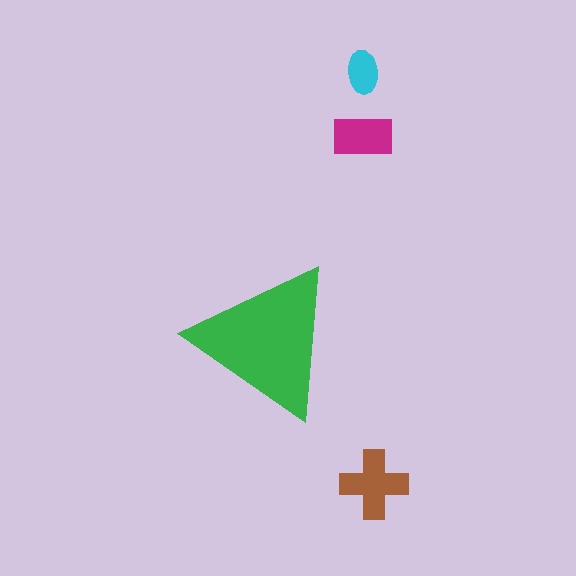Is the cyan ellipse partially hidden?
No, the cyan ellipse is fully visible.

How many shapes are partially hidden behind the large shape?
0 shapes are partially hidden.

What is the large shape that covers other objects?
A green triangle.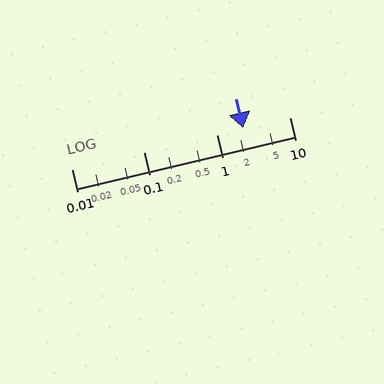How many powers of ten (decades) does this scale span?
The scale spans 3 decades, from 0.01 to 10.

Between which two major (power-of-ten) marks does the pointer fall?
The pointer is between 1 and 10.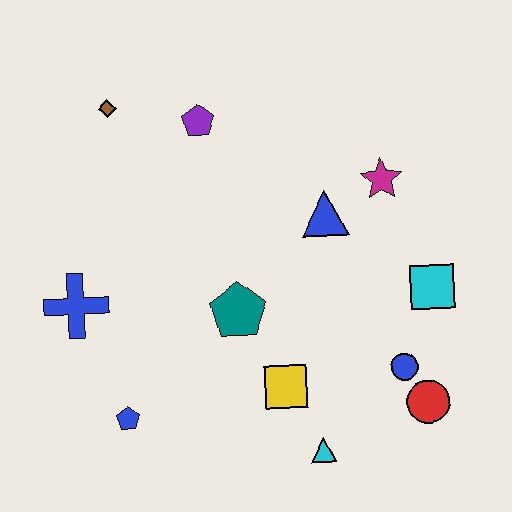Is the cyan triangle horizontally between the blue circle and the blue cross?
Yes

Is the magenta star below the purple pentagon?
Yes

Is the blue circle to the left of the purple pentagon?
No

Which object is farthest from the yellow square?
The brown diamond is farthest from the yellow square.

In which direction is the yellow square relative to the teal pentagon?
The yellow square is below the teal pentagon.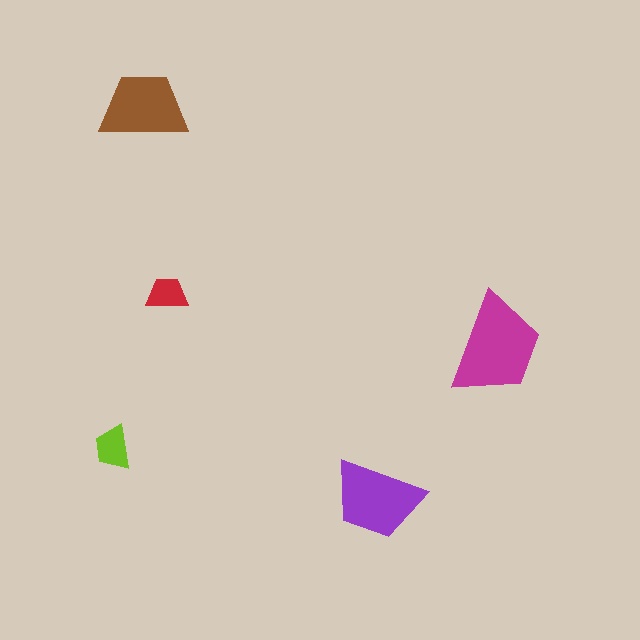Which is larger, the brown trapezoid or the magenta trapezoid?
The magenta one.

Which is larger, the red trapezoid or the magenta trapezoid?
The magenta one.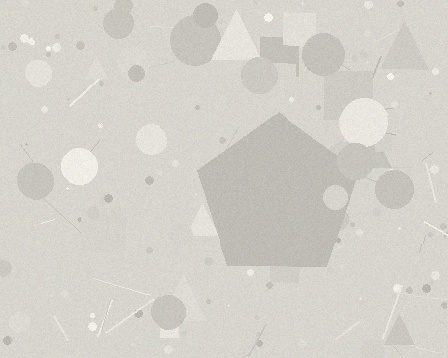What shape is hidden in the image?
A pentagon is hidden in the image.